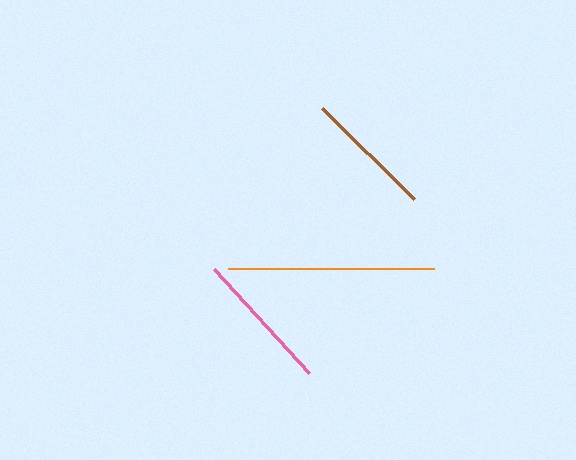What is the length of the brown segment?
The brown segment is approximately 129 pixels long.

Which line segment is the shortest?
The brown line is the shortest at approximately 129 pixels.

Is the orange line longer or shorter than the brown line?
The orange line is longer than the brown line.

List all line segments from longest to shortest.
From longest to shortest: orange, pink, brown.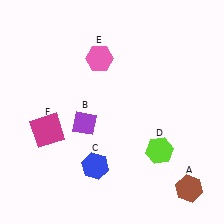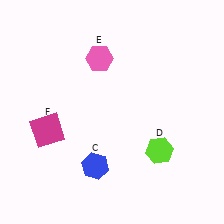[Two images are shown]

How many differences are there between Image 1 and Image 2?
There are 2 differences between the two images.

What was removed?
The purple diamond (B), the brown hexagon (A) were removed in Image 2.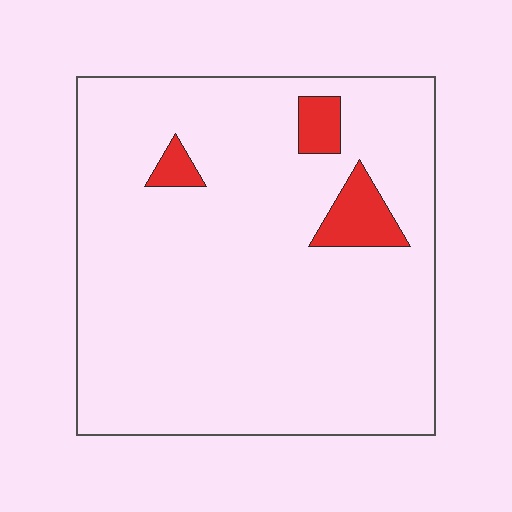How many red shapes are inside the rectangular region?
3.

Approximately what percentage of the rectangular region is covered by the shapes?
Approximately 5%.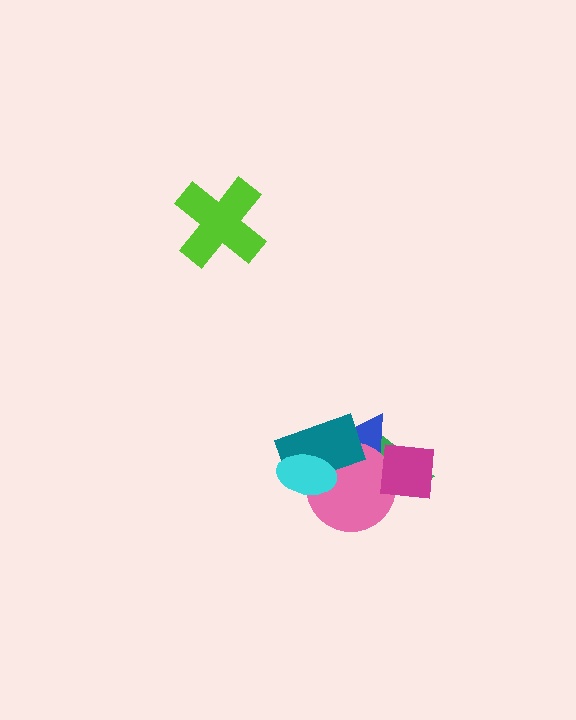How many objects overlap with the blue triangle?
5 objects overlap with the blue triangle.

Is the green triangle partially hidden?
Yes, it is partially covered by another shape.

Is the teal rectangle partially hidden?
Yes, it is partially covered by another shape.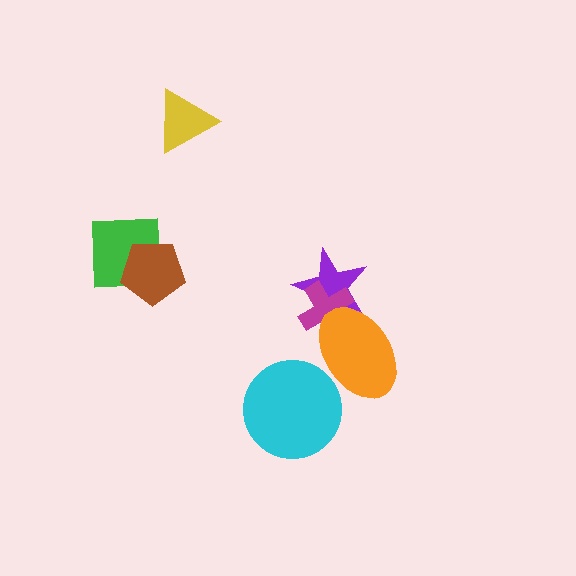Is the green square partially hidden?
Yes, it is partially covered by another shape.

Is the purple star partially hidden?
Yes, it is partially covered by another shape.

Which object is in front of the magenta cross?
The orange ellipse is in front of the magenta cross.